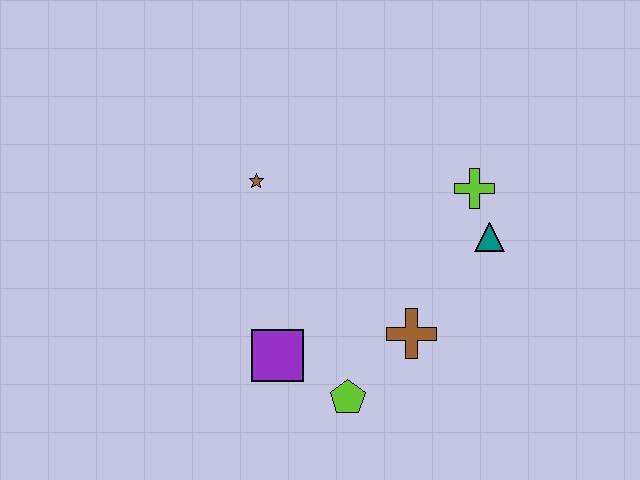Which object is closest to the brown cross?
The lime pentagon is closest to the brown cross.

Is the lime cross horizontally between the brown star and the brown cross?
No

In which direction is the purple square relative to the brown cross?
The purple square is to the left of the brown cross.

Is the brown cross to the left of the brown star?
No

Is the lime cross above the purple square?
Yes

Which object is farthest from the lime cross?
The purple square is farthest from the lime cross.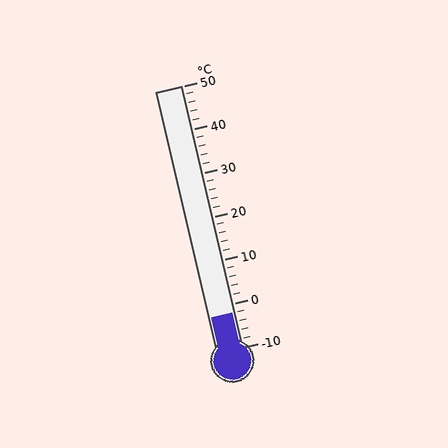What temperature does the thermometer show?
The thermometer shows approximately -2°C.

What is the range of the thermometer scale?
The thermometer scale ranges from -10°C to 50°C.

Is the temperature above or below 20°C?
The temperature is below 20°C.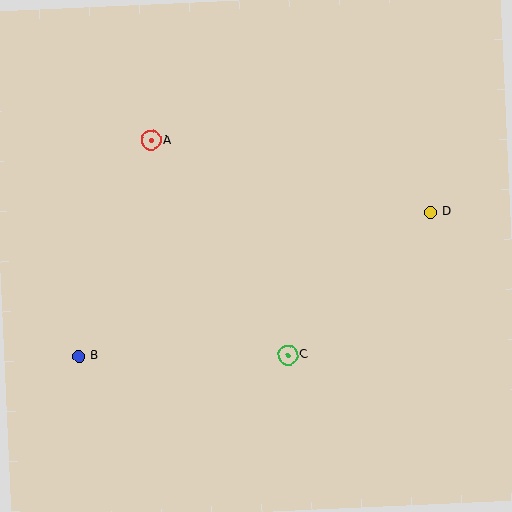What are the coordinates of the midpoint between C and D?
The midpoint between C and D is at (359, 284).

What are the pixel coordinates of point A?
Point A is at (151, 140).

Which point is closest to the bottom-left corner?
Point B is closest to the bottom-left corner.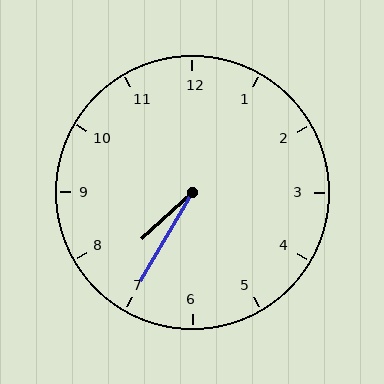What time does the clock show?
7:35.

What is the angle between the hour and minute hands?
Approximately 18 degrees.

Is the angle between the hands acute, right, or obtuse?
It is acute.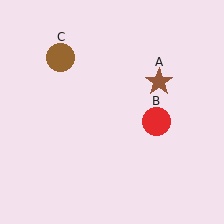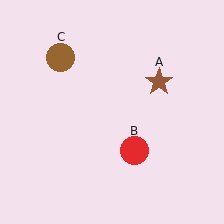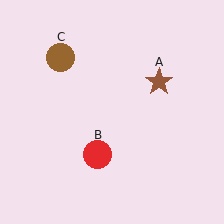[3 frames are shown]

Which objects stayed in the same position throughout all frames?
Brown star (object A) and brown circle (object C) remained stationary.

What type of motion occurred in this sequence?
The red circle (object B) rotated clockwise around the center of the scene.